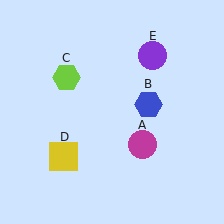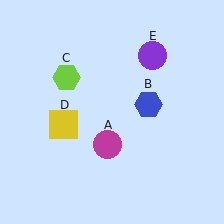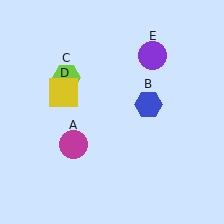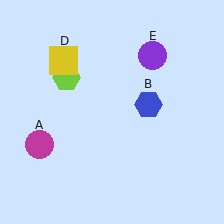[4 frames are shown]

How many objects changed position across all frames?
2 objects changed position: magenta circle (object A), yellow square (object D).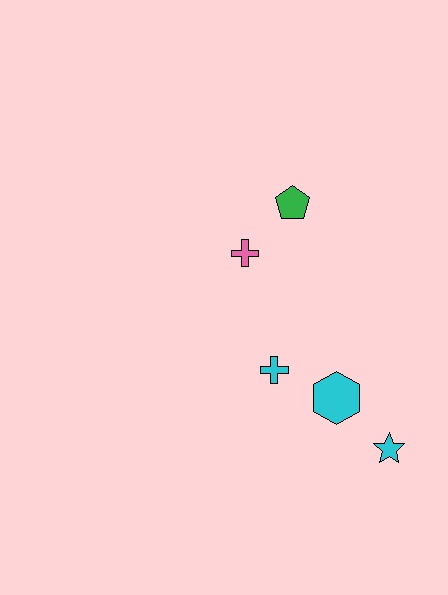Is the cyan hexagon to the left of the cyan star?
Yes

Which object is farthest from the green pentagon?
The cyan star is farthest from the green pentagon.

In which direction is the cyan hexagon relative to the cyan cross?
The cyan hexagon is to the right of the cyan cross.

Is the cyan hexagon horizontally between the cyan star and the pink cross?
Yes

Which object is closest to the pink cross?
The green pentagon is closest to the pink cross.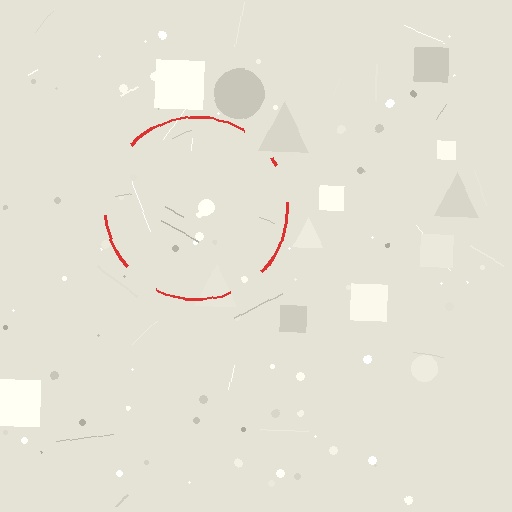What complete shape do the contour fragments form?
The contour fragments form a circle.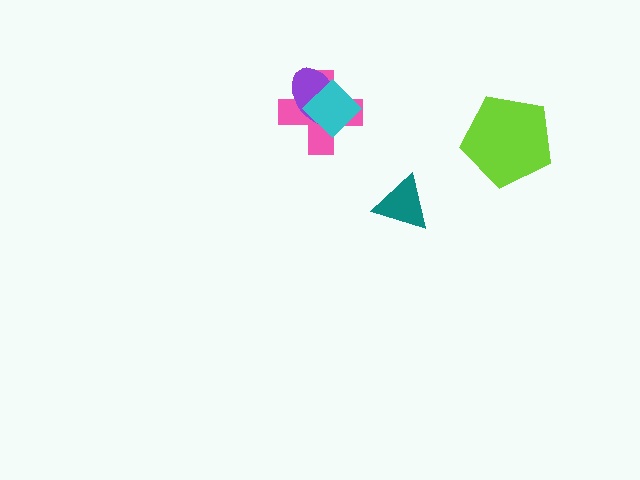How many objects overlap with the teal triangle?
0 objects overlap with the teal triangle.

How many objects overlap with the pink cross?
2 objects overlap with the pink cross.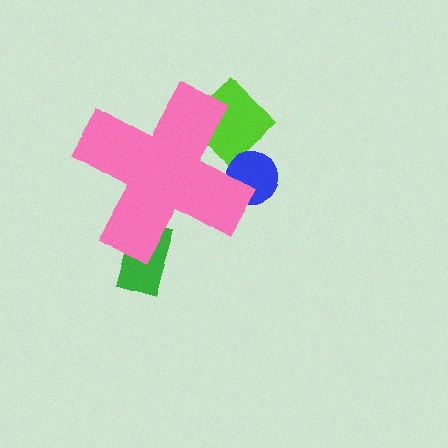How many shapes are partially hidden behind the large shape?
3 shapes are partially hidden.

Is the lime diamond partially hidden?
Yes, the lime diamond is partially hidden behind the pink cross.